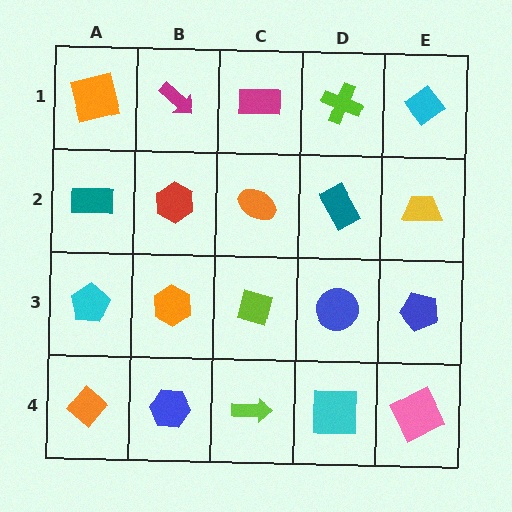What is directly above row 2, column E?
A cyan diamond.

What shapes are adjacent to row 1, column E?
A yellow trapezoid (row 2, column E), a lime cross (row 1, column D).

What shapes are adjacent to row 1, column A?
A teal rectangle (row 2, column A), a magenta arrow (row 1, column B).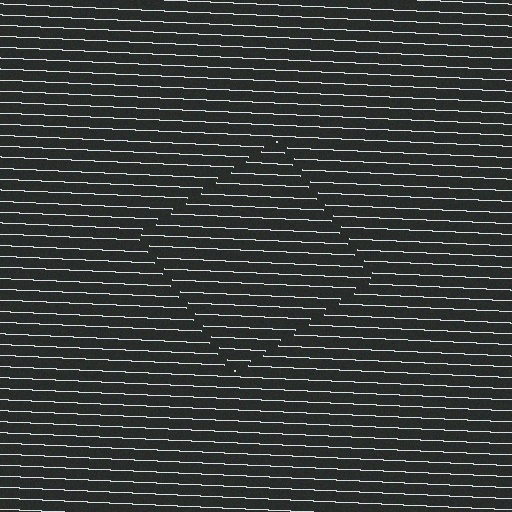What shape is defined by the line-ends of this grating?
An illusory square. The interior of the shape contains the same grating, shifted by half a period — the contour is defined by the phase discontinuity where line-ends from the inner and outer gratings abut.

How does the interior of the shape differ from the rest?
The interior of the shape contains the same grating, shifted by half a period — the contour is defined by the phase discontinuity where line-ends from the inner and outer gratings abut.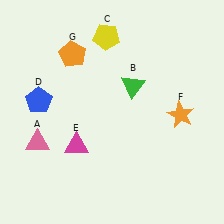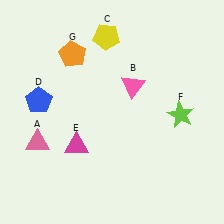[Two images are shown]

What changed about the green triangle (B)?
In Image 1, B is green. In Image 2, it changed to pink.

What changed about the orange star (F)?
In Image 1, F is orange. In Image 2, it changed to lime.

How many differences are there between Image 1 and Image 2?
There are 2 differences between the two images.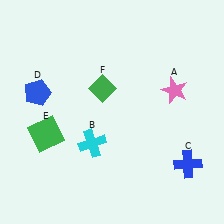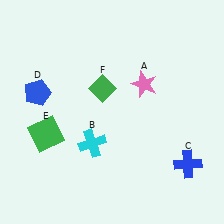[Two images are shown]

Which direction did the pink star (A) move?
The pink star (A) moved left.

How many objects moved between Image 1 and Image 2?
1 object moved between the two images.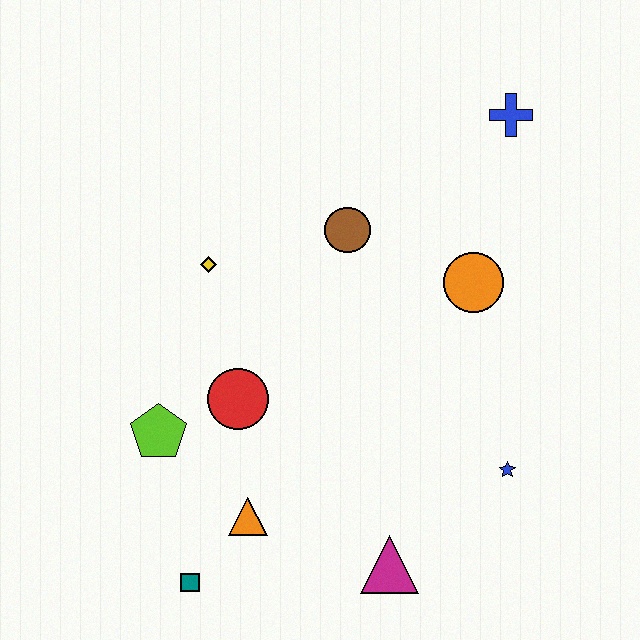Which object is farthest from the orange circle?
The teal square is farthest from the orange circle.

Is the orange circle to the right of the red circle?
Yes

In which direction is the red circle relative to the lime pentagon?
The red circle is to the right of the lime pentagon.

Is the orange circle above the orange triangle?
Yes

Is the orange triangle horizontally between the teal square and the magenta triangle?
Yes